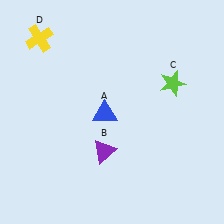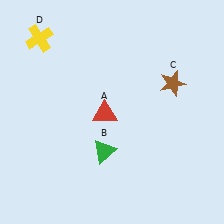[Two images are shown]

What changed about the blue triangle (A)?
In Image 1, A is blue. In Image 2, it changed to red.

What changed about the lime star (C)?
In Image 1, C is lime. In Image 2, it changed to brown.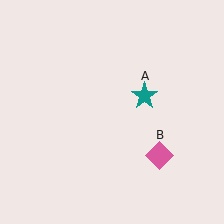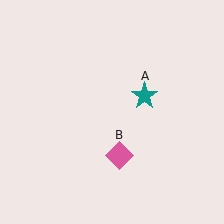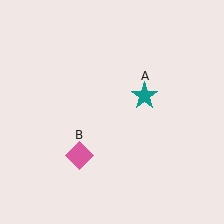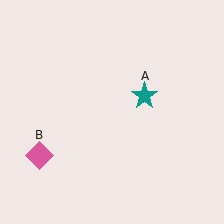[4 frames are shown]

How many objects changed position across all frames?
1 object changed position: pink diamond (object B).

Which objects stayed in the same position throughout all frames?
Teal star (object A) remained stationary.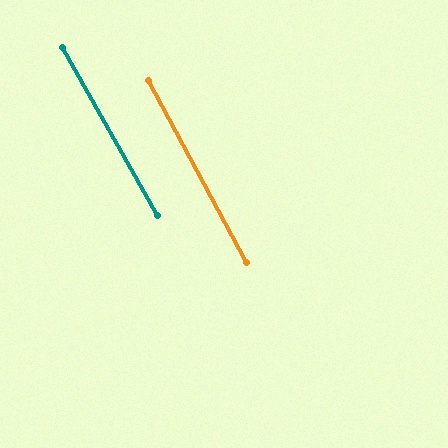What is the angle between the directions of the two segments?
Approximately 1 degree.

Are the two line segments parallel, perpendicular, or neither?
Parallel — their directions differ by only 1.1°.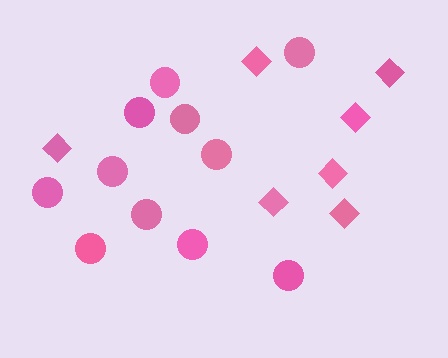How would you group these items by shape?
There are 2 groups: one group of diamonds (7) and one group of circles (11).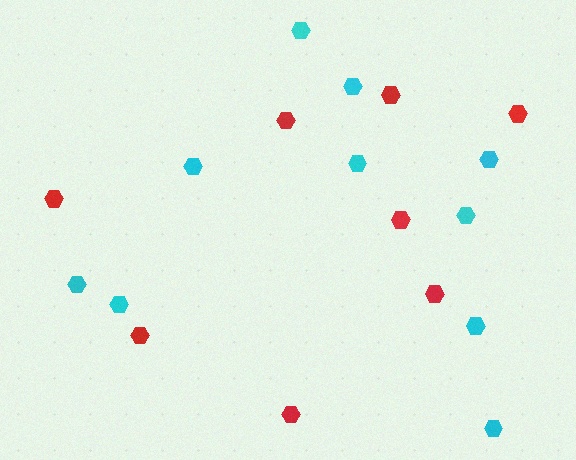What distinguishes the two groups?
There are 2 groups: one group of red hexagons (8) and one group of cyan hexagons (10).